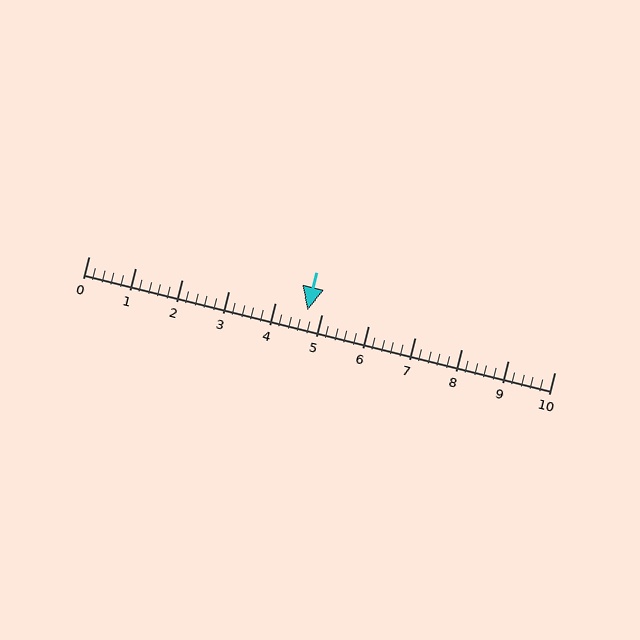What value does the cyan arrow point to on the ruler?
The cyan arrow points to approximately 4.7.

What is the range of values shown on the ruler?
The ruler shows values from 0 to 10.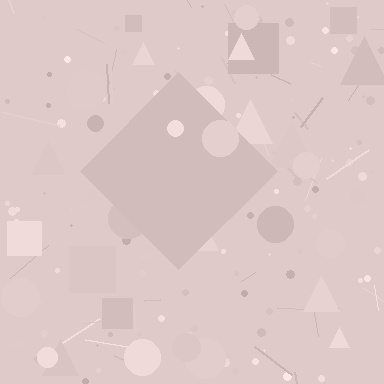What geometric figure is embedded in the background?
A diamond is embedded in the background.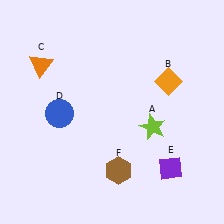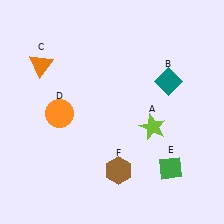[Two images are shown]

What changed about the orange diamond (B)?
In Image 1, B is orange. In Image 2, it changed to teal.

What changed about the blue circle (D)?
In Image 1, D is blue. In Image 2, it changed to orange.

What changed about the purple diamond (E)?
In Image 1, E is purple. In Image 2, it changed to green.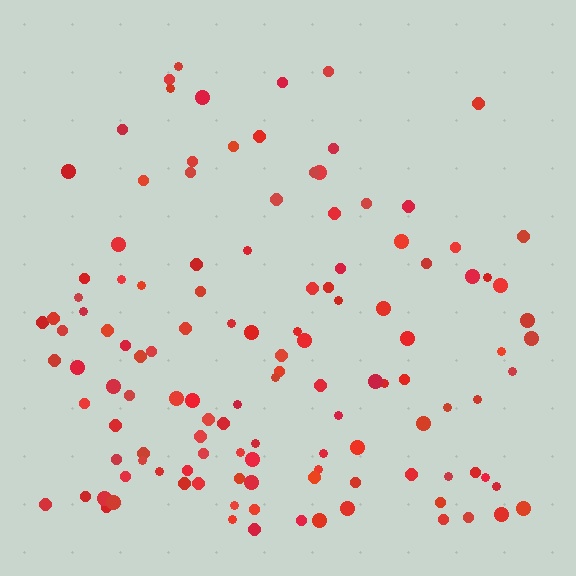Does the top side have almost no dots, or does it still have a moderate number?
Still a moderate number, just noticeably fewer than the bottom.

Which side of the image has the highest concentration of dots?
The bottom.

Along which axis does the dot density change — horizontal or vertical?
Vertical.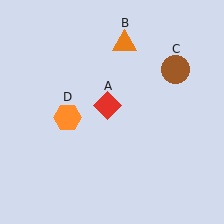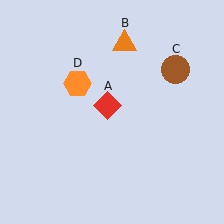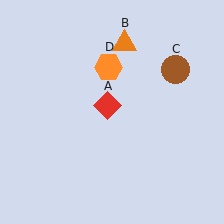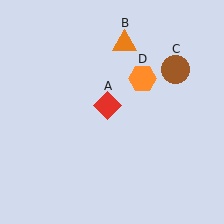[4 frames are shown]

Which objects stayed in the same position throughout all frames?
Red diamond (object A) and orange triangle (object B) and brown circle (object C) remained stationary.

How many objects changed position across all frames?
1 object changed position: orange hexagon (object D).